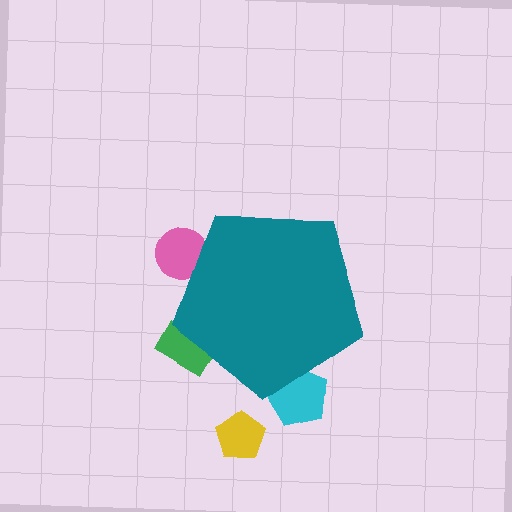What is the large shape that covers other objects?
A teal pentagon.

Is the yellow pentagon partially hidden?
No, the yellow pentagon is fully visible.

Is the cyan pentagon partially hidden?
Yes, the cyan pentagon is partially hidden behind the teal pentagon.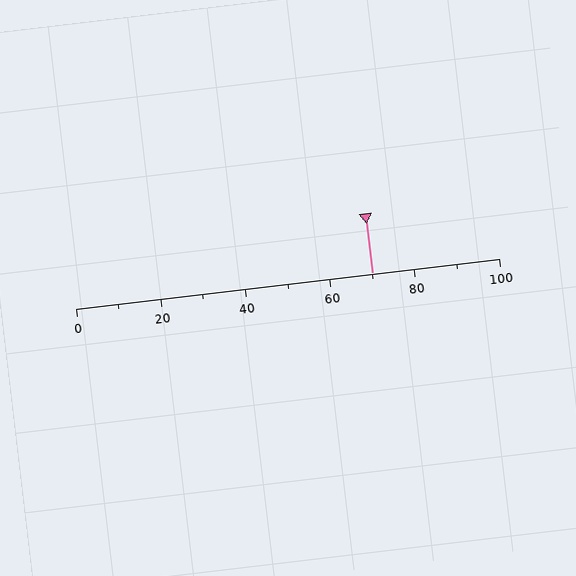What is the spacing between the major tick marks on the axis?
The major ticks are spaced 20 apart.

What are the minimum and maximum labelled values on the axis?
The axis runs from 0 to 100.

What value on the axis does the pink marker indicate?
The marker indicates approximately 70.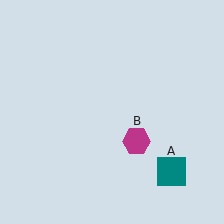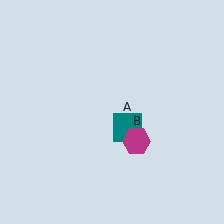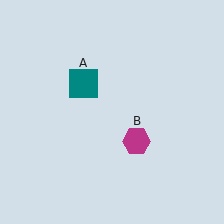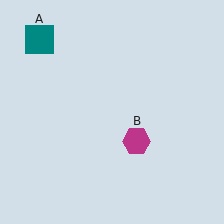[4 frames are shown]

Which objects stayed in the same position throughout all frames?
Magenta hexagon (object B) remained stationary.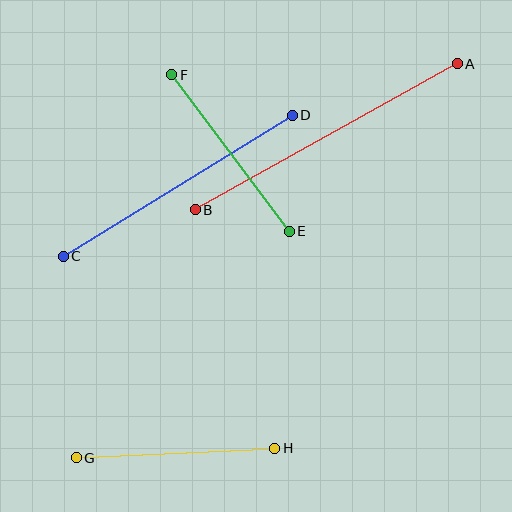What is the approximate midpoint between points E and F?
The midpoint is at approximately (230, 153) pixels.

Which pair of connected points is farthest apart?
Points A and B are farthest apart.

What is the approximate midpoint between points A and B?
The midpoint is at approximately (326, 137) pixels.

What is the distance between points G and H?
The distance is approximately 198 pixels.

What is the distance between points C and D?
The distance is approximately 269 pixels.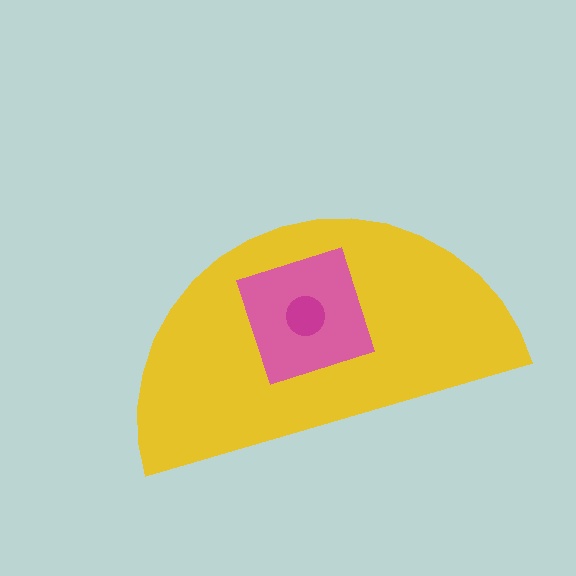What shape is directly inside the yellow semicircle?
The pink diamond.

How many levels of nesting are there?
3.